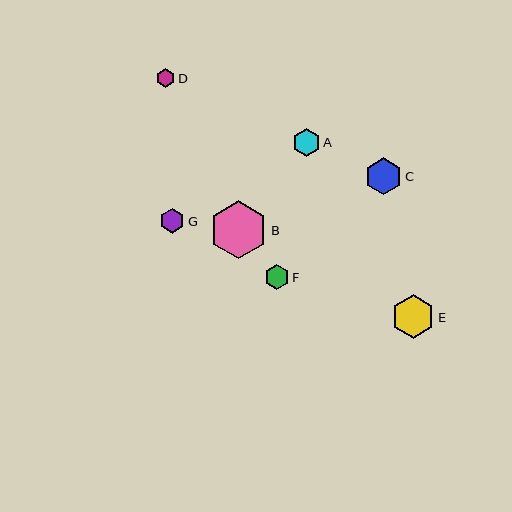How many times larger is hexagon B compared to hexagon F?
Hexagon B is approximately 2.3 times the size of hexagon F.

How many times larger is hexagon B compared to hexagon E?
Hexagon B is approximately 1.3 times the size of hexagon E.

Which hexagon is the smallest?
Hexagon D is the smallest with a size of approximately 18 pixels.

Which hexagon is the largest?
Hexagon B is the largest with a size of approximately 58 pixels.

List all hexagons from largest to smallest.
From largest to smallest: B, E, C, A, G, F, D.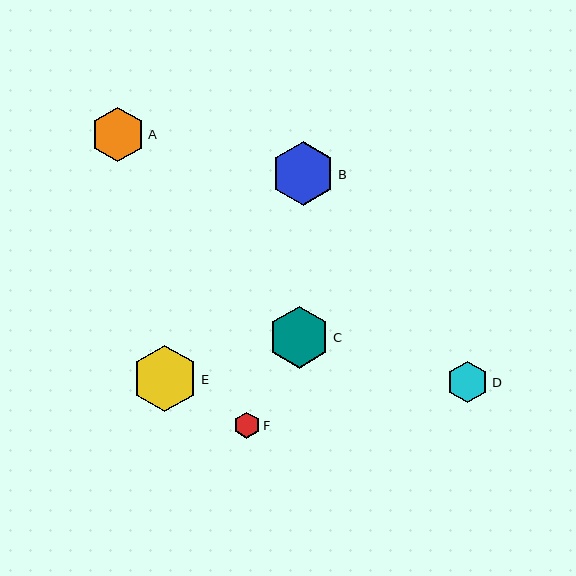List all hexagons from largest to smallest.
From largest to smallest: E, B, C, A, D, F.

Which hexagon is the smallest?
Hexagon F is the smallest with a size of approximately 26 pixels.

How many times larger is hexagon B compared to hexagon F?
Hexagon B is approximately 2.5 times the size of hexagon F.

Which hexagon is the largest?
Hexagon E is the largest with a size of approximately 66 pixels.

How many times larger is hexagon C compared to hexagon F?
Hexagon C is approximately 2.4 times the size of hexagon F.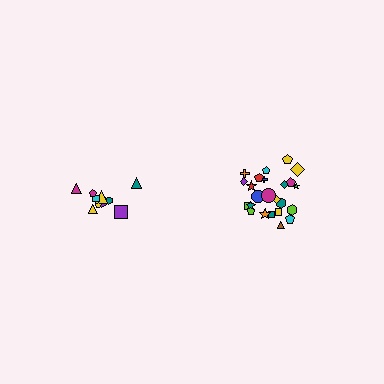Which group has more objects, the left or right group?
The right group.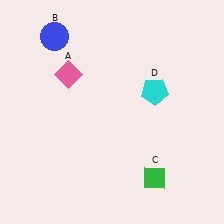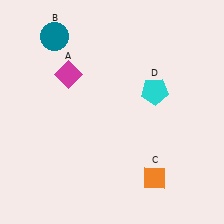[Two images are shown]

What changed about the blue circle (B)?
In Image 1, B is blue. In Image 2, it changed to teal.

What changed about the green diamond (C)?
In Image 1, C is green. In Image 2, it changed to orange.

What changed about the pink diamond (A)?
In Image 1, A is pink. In Image 2, it changed to magenta.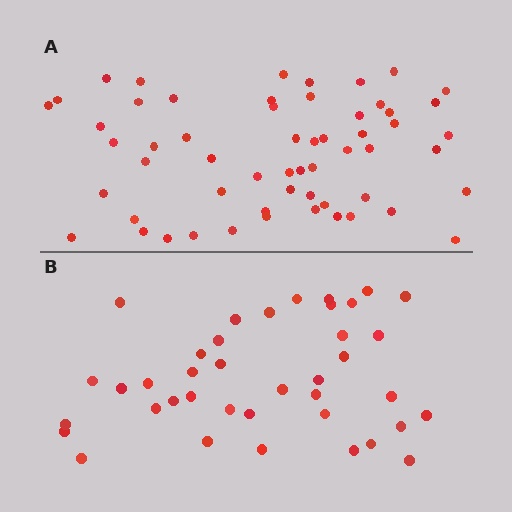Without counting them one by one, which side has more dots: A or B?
Region A (the top region) has more dots.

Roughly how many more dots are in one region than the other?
Region A has approximately 20 more dots than region B.